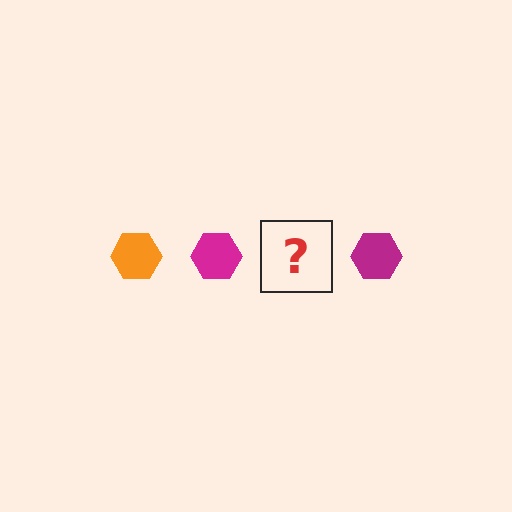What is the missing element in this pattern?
The missing element is an orange hexagon.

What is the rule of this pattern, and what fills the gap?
The rule is that the pattern cycles through orange, magenta hexagons. The gap should be filled with an orange hexagon.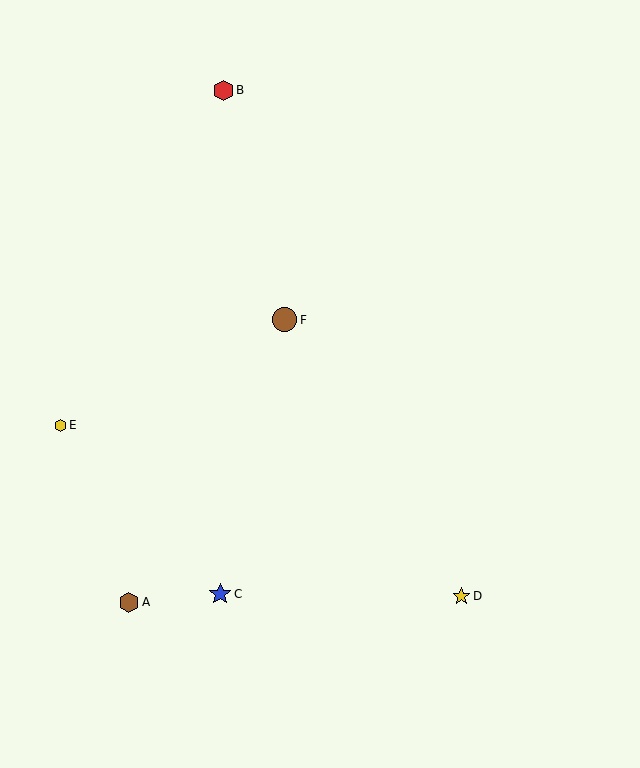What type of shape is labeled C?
Shape C is a blue star.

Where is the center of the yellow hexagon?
The center of the yellow hexagon is at (60, 425).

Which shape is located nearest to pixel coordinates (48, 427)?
The yellow hexagon (labeled E) at (60, 425) is nearest to that location.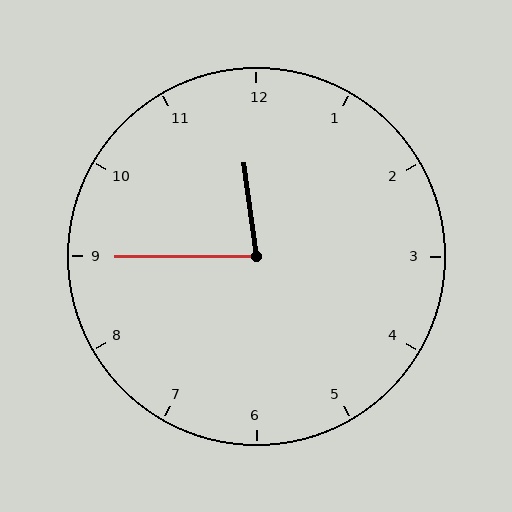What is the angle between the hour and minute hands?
Approximately 82 degrees.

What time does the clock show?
11:45.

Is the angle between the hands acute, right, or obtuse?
It is acute.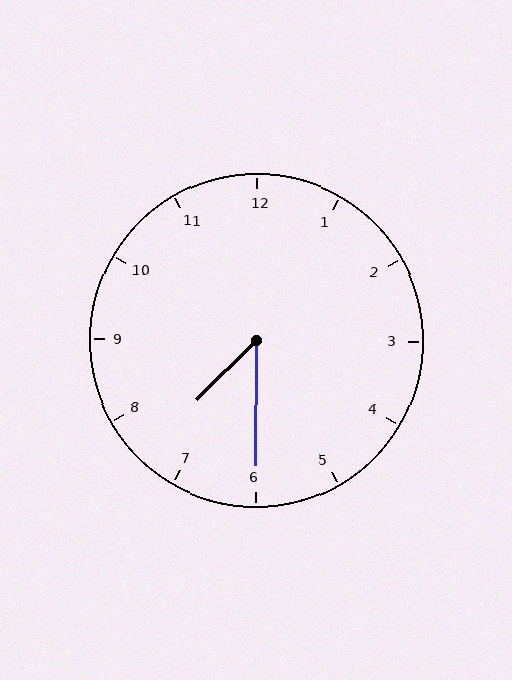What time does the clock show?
7:30.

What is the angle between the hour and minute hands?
Approximately 45 degrees.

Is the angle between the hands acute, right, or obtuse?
It is acute.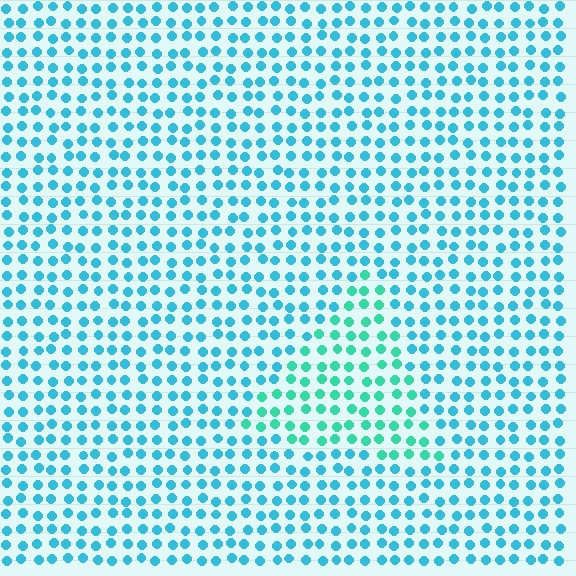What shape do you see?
I see a triangle.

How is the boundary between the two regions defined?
The boundary is defined purely by a slight shift in hue (about 30 degrees). Spacing, size, and orientation are identical on both sides.